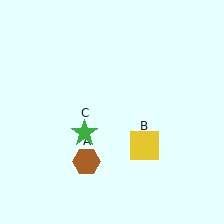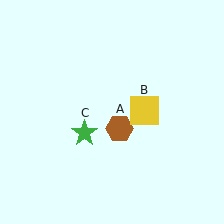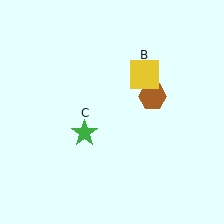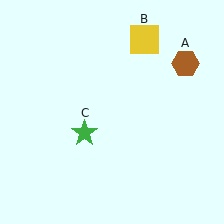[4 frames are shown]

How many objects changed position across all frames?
2 objects changed position: brown hexagon (object A), yellow square (object B).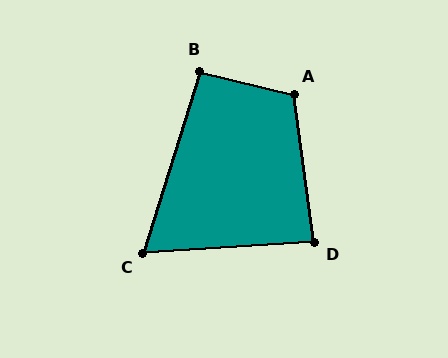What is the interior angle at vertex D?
Approximately 86 degrees (approximately right).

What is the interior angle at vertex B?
Approximately 94 degrees (approximately right).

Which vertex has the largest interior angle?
A, at approximately 111 degrees.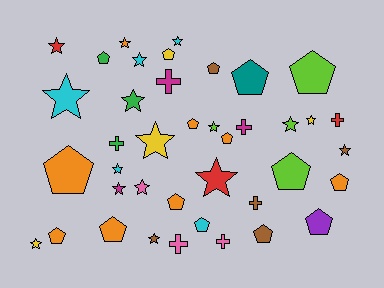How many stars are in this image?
There are 17 stars.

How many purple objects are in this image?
There is 1 purple object.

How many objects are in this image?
There are 40 objects.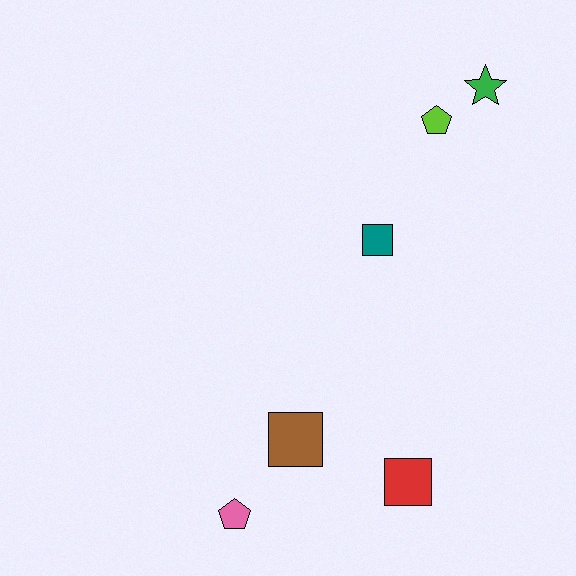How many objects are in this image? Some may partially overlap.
There are 6 objects.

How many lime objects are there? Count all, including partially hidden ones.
There is 1 lime object.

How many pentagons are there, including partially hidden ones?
There are 2 pentagons.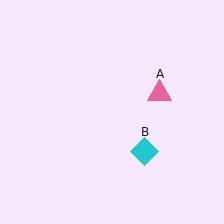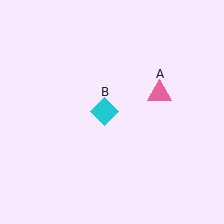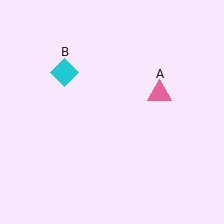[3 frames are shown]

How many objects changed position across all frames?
1 object changed position: cyan diamond (object B).